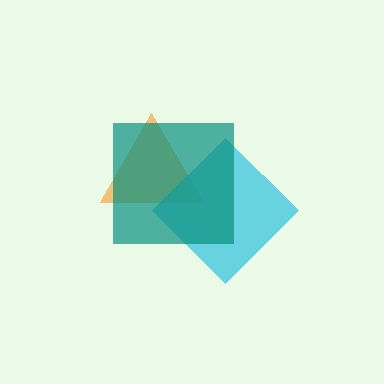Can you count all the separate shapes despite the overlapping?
Yes, there are 3 separate shapes.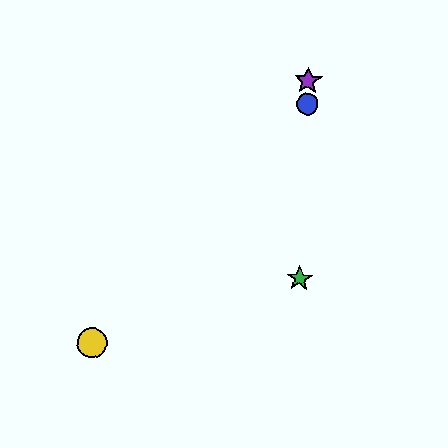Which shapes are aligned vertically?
The red star, the blue circle, the green star, the purple star are aligned vertically.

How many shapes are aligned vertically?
4 shapes (the red star, the blue circle, the green star, the purple star) are aligned vertically.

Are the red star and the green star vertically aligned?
Yes, both are at x≈299.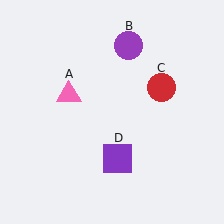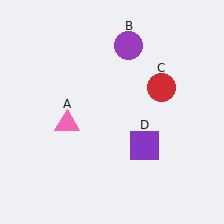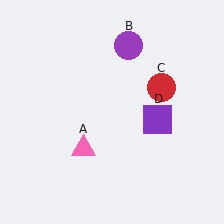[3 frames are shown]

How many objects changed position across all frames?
2 objects changed position: pink triangle (object A), purple square (object D).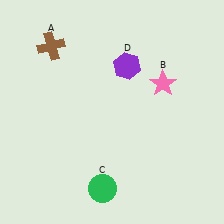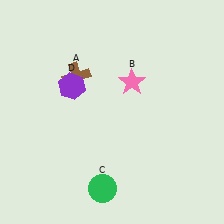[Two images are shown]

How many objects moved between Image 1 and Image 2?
3 objects moved between the two images.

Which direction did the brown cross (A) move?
The brown cross (A) moved down.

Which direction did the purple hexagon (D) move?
The purple hexagon (D) moved left.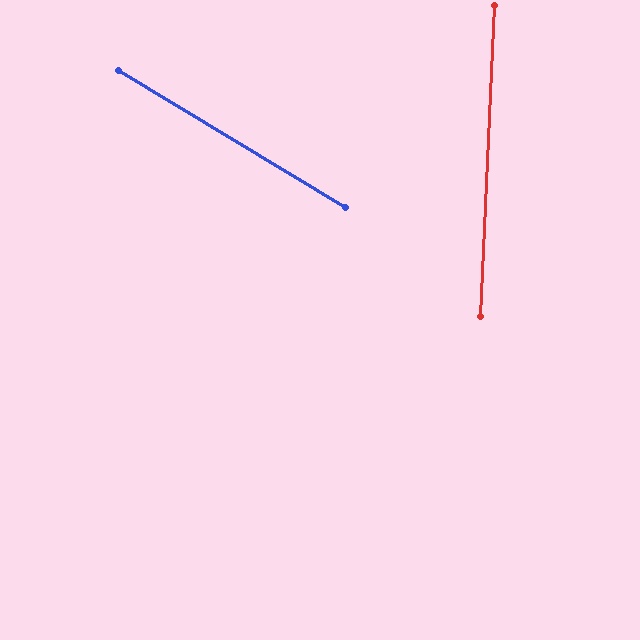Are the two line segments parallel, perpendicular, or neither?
Neither parallel nor perpendicular — they differ by about 61°.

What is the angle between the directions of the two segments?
Approximately 61 degrees.